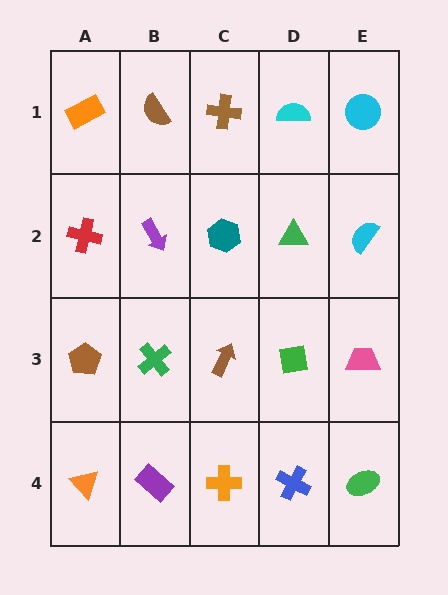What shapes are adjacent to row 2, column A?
An orange rectangle (row 1, column A), a brown pentagon (row 3, column A), a purple arrow (row 2, column B).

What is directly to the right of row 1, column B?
A brown cross.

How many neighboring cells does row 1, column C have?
3.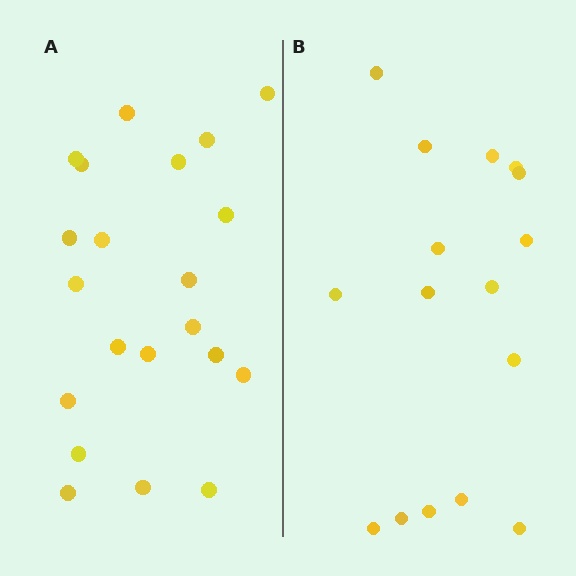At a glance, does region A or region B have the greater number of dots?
Region A (the left region) has more dots.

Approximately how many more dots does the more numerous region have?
Region A has about 5 more dots than region B.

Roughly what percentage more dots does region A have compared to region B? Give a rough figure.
About 30% more.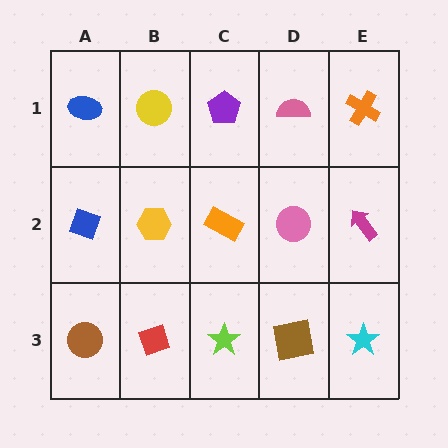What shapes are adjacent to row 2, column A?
A blue ellipse (row 1, column A), a brown circle (row 3, column A), a yellow hexagon (row 2, column B).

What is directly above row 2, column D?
A pink semicircle.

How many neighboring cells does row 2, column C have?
4.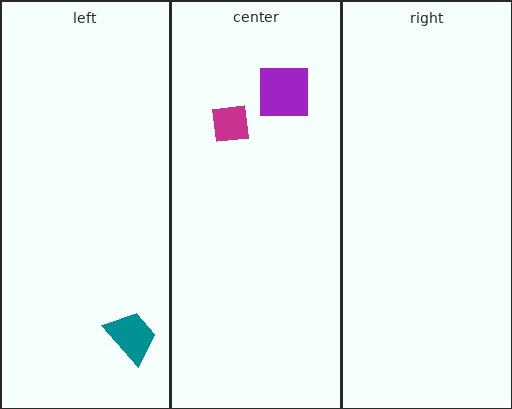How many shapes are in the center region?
2.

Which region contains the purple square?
The center region.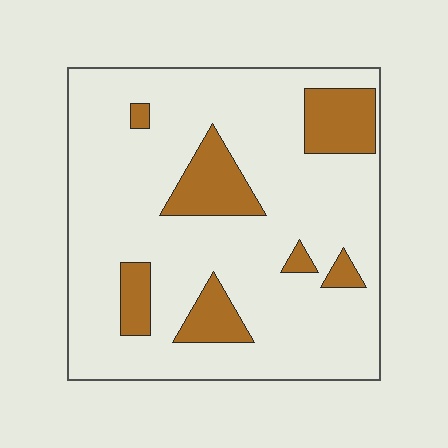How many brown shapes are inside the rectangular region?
7.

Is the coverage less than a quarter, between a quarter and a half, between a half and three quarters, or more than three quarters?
Less than a quarter.